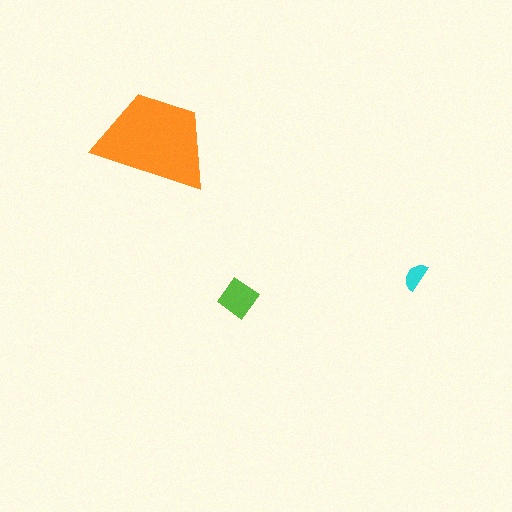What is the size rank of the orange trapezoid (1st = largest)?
1st.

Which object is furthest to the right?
The cyan semicircle is rightmost.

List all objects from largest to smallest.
The orange trapezoid, the lime diamond, the cyan semicircle.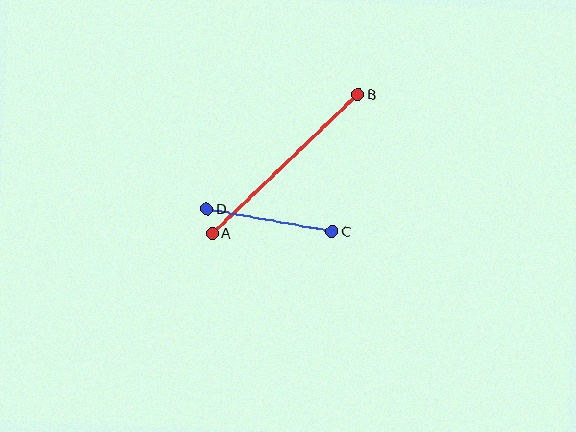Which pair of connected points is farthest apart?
Points A and B are farthest apart.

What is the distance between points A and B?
The distance is approximately 201 pixels.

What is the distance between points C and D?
The distance is approximately 127 pixels.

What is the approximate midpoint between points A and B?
The midpoint is at approximately (285, 164) pixels.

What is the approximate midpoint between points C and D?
The midpoint is at approximately (270, 220) pixels.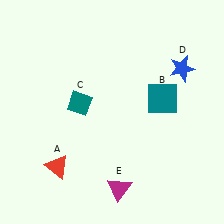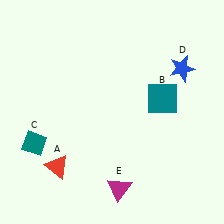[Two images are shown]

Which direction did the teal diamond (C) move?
The teal diamond (C) moved left.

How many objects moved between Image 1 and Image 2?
1 object moved between the two images.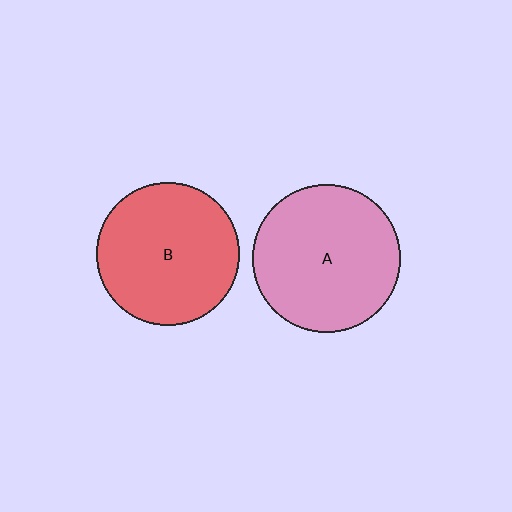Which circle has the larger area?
Circle A (pink).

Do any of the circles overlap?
No, none of the circles overlap.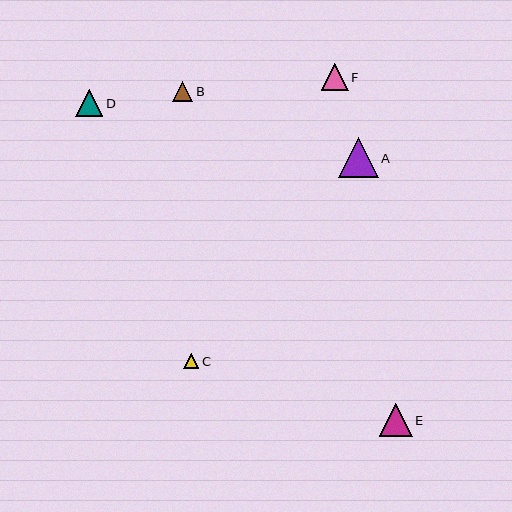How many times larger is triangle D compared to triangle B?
Triangle D is approximately 1.3 times the size of triangle B.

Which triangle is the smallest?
Triangle C is the smallest with a size of approximately 15 pixels.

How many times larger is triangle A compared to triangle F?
Triangle A is approximately 1.5 times the size of triangle F.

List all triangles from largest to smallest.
From largest to smallest: A, E, D, F, B, C.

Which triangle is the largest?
Triangle A is the largest with a size of approximately 40 pixels.